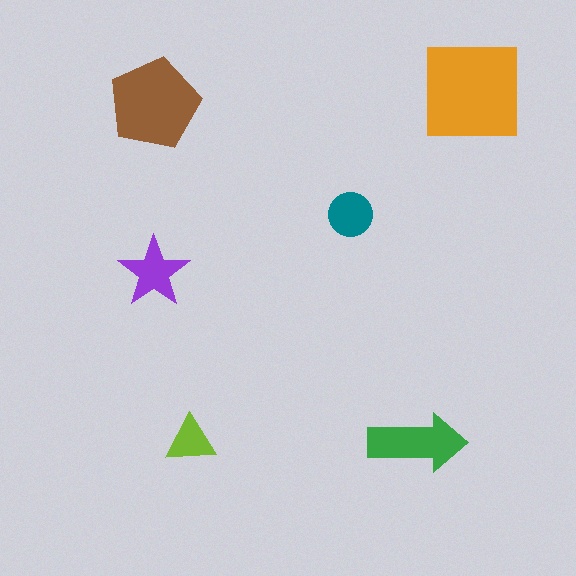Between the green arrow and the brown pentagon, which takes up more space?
The brown pentagon.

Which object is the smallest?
The lime triangle.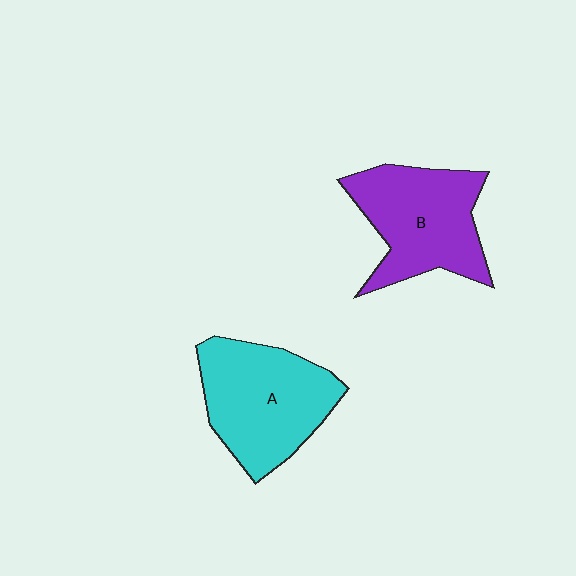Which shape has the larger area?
Shape A (cyan).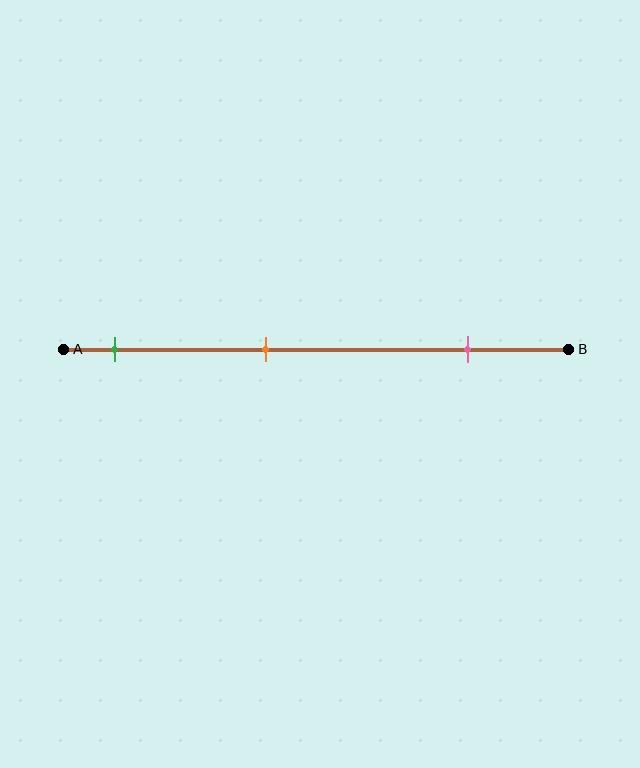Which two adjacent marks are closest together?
The green and orange marks are the closest adjacent pair.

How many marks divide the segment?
There are 3 marks dividing the segment.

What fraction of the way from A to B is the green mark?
The green mark is approximately 10% (0.1) of the way from A to B.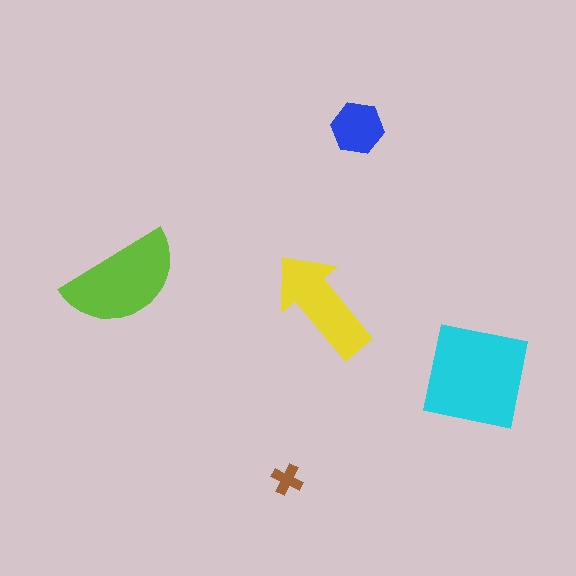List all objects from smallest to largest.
The brown cross, the blue hexagon, the yellow arrow, the lime semicircle, the cyan square.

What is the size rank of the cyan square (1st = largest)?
1st.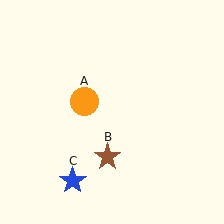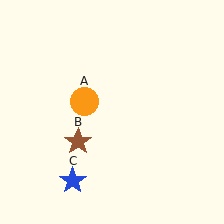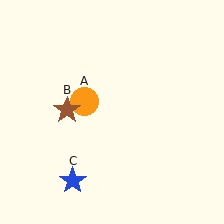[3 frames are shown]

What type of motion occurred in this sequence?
The brown star (object B) rotated clockwise around the center of the scene.